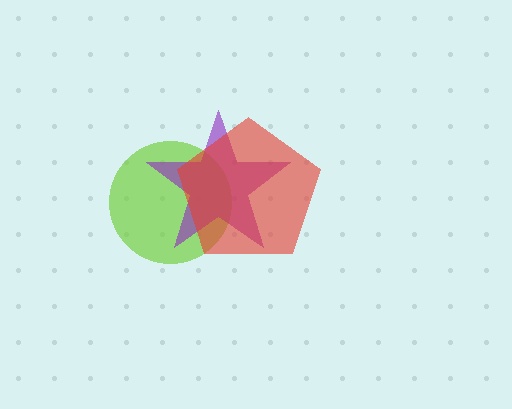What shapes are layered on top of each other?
The layered shapes are: a lime circle, a purple star, a red pentagon.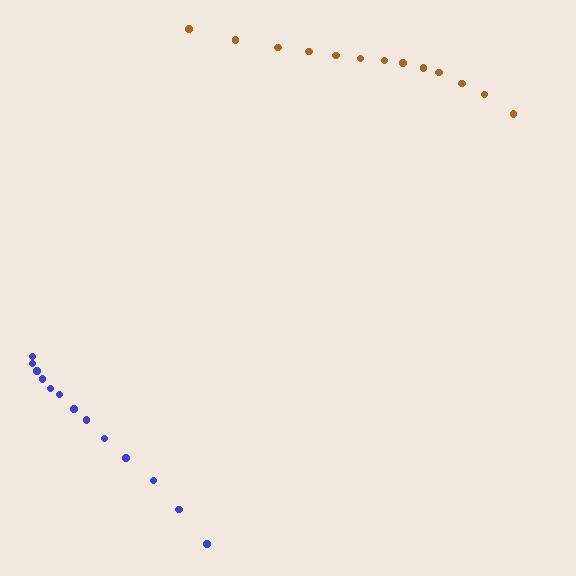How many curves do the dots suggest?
There are 2 distinct paths.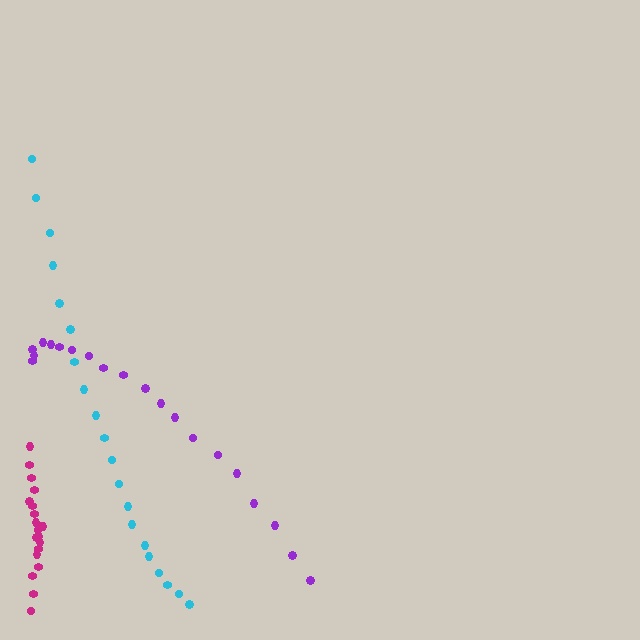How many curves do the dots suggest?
There are 3 distinct paths.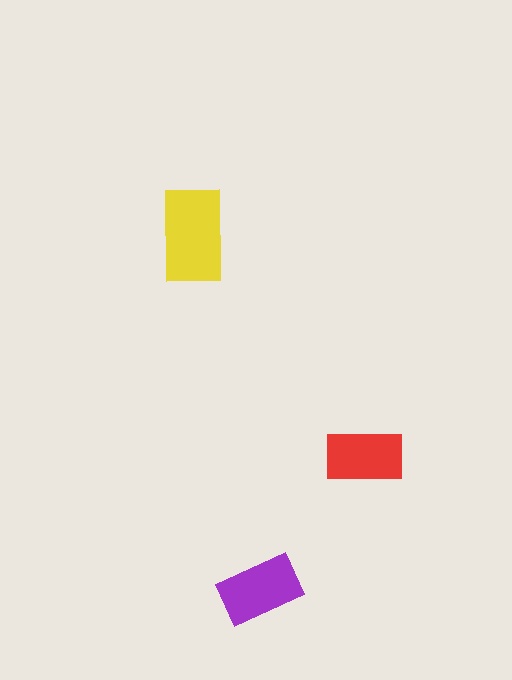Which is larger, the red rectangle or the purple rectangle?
The purple one.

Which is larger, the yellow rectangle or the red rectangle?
The yellow one.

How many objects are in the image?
There are 3 objects in the image.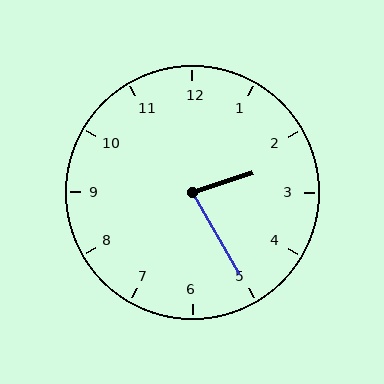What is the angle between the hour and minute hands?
Approximately 78 degrees.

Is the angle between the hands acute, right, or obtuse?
It is acute.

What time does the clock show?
2:25.